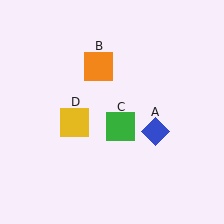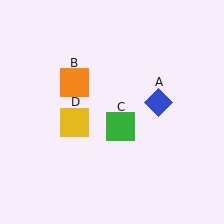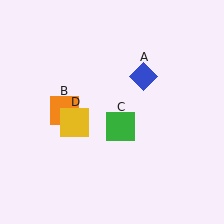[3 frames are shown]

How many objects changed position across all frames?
2 objects changed position: blue diamond (object A), orange square (object B).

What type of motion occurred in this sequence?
The blue diamond (object A), orange square (object B) rotated counterclockwise around the center of the scene.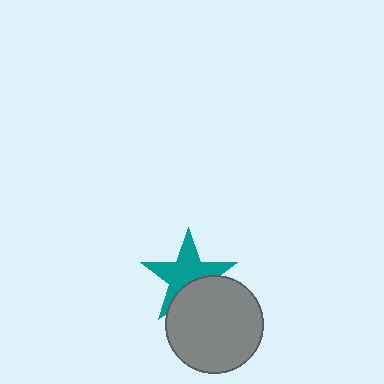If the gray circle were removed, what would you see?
You would see the complete teal star.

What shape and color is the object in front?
The object in front is a gray circle.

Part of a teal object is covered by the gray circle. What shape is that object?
It is a star.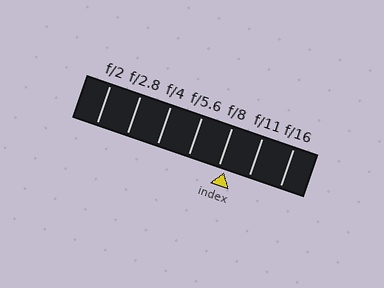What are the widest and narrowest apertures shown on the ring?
The widest aperture shown is f/2 and the narrowest is f/16.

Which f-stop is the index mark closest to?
The index mark is closest to f/8.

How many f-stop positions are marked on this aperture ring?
There are 7 f-stop positions marked.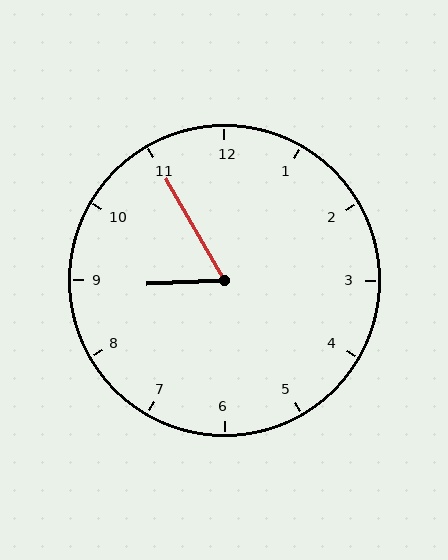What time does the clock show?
8:55.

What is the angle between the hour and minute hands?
Approximately 62 degrees.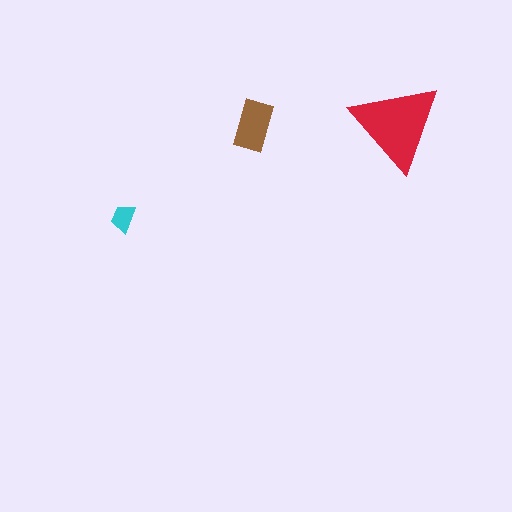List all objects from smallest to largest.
The cyan trapezoid, the brown rectangle, the red triangle.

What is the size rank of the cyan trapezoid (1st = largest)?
3rd.